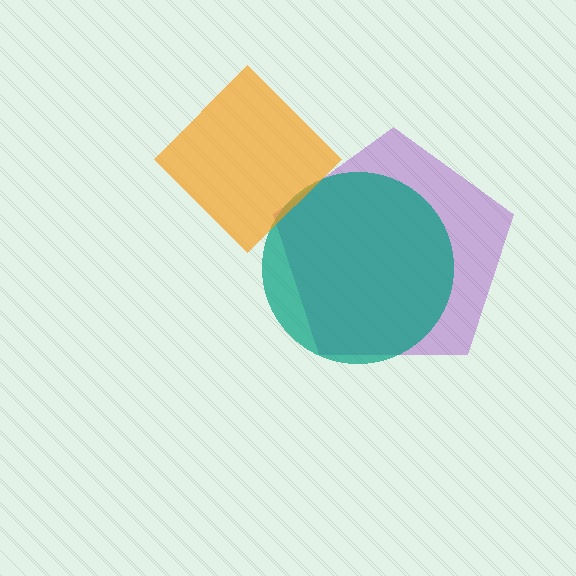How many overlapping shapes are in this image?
There are 3 overlapping shapes in the image.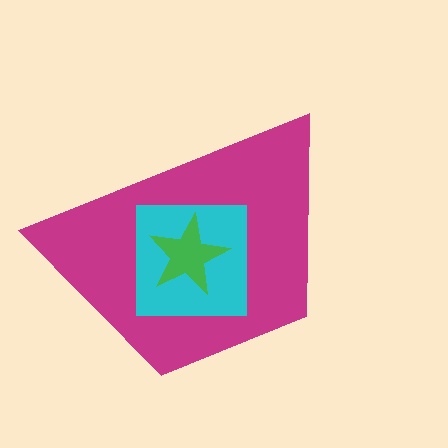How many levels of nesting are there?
3.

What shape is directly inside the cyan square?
The green star.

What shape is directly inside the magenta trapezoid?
The cyan square.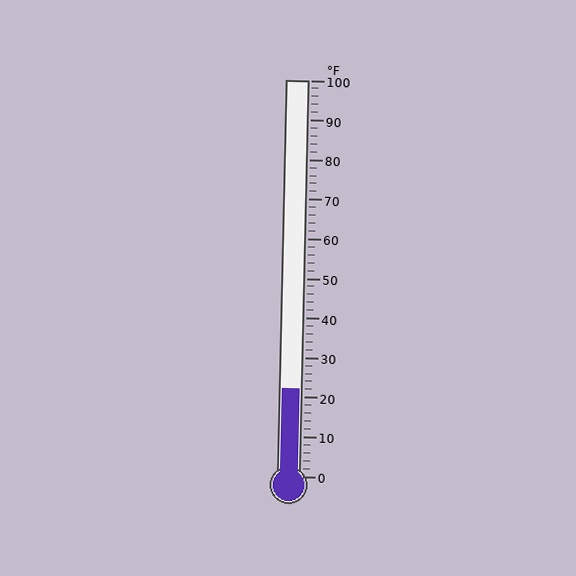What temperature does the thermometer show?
The thermometer shows approximately 22°F.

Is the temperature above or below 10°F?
The temperature is above 10°F.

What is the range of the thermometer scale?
The thermometer scale ranges from 0°F to 100°F.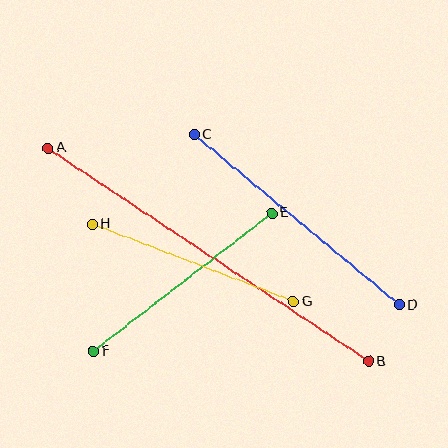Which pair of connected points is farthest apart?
Points A and B are farthest apart.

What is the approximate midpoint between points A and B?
The midpoint is at approximately (208, 255) pixels.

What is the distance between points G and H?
The distance is approximately 216 pixels.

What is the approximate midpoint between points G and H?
The midpoint is at approximately (193, 263) pixels.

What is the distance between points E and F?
The distance is approximately 226 pixels.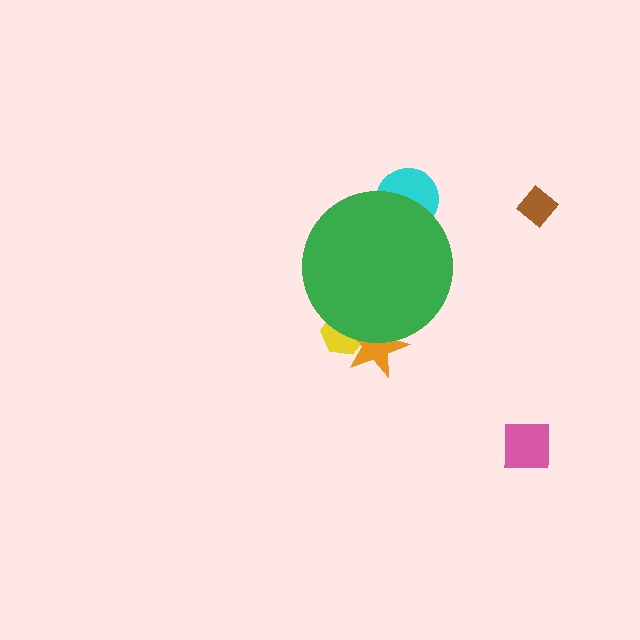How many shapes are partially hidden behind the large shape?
3 shapes are partially hidden.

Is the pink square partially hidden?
No, the pink square is fully visible.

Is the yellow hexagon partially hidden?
Yes, the yellow hexagon is partially hidden behind the green circle.